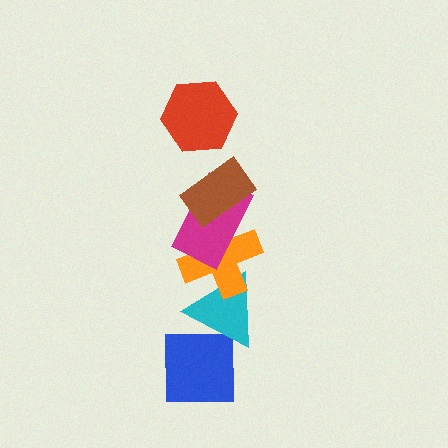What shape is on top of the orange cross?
The magenta rectangle is on top of the orange cross.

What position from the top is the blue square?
The blue square is 6th from the top.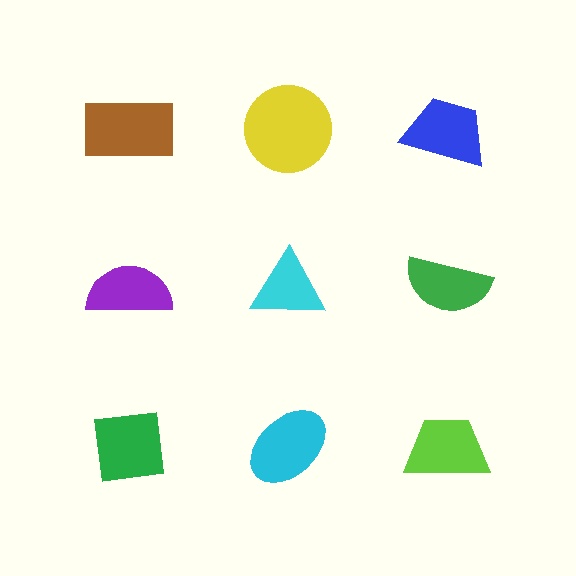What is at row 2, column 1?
A purple semicircle.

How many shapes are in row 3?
3 shapes.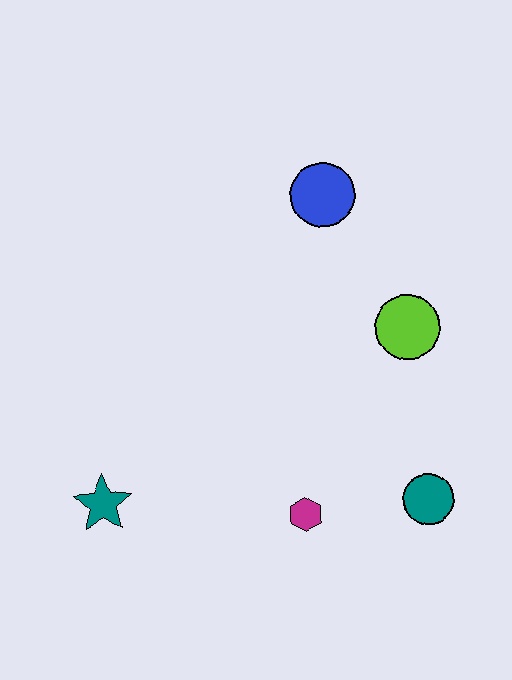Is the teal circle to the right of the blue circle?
Yes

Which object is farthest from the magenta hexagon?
The blue circle is farthest from the magenta hexagon.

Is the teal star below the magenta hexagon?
No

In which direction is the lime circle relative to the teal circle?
The lime circle is above the teal circle.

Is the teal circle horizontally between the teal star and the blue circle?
No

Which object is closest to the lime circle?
The blue circle is closest to the lime circle.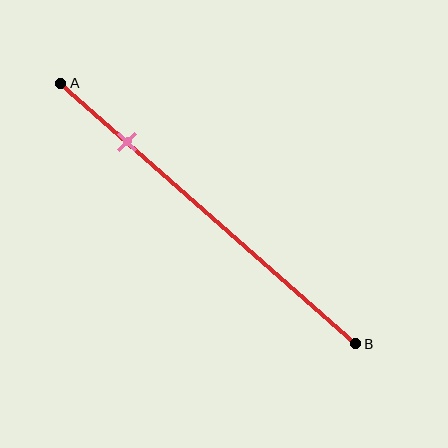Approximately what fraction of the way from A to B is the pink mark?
The pink mark is approximately 25% of the way from A to B.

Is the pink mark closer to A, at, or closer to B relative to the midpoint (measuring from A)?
The pink mark is closer to point A than the midpoint of segment AB.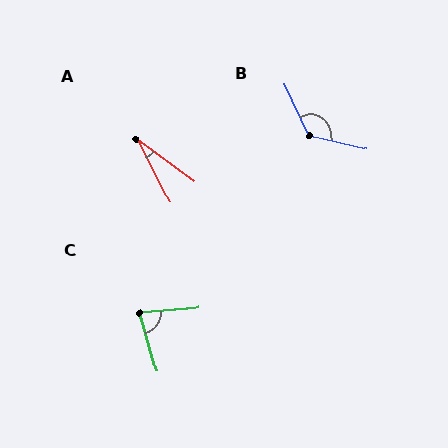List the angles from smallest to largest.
A (26°), C (79°), B (128°).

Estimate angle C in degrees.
Approximately 79 degrees.